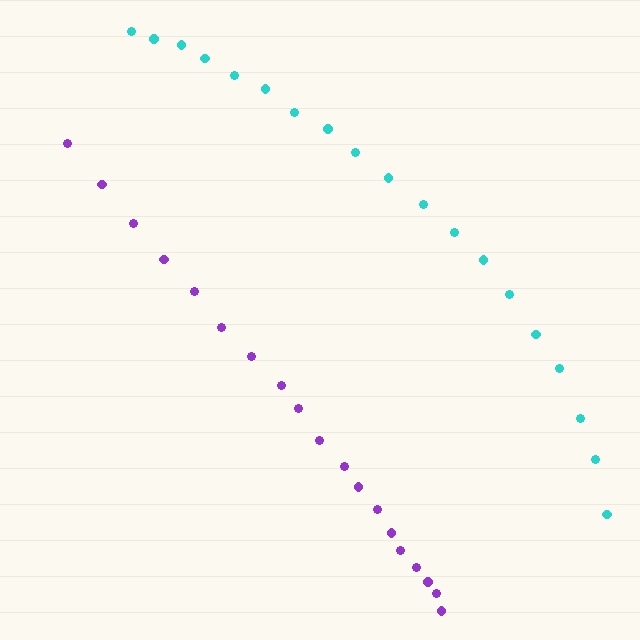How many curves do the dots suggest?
There are 2 distinct paths.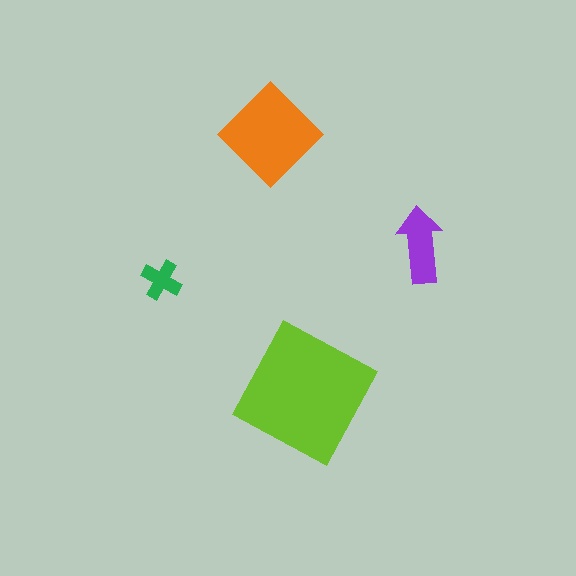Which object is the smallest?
The green cross.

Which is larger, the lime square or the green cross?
The lime square.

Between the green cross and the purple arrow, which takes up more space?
The purple arrow.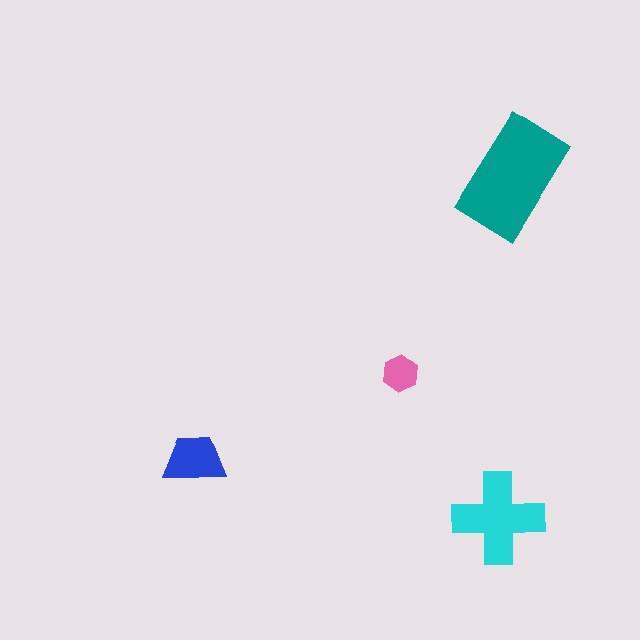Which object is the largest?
The teal rectangle.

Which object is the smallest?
The pink hexagon.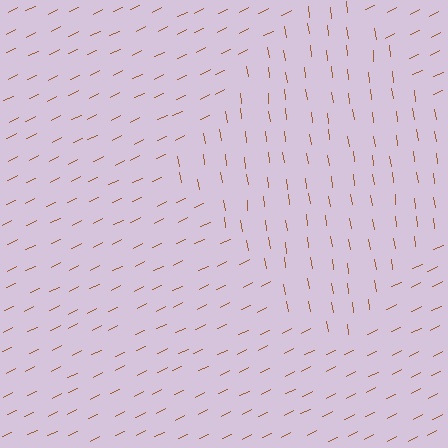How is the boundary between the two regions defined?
The boundary is defined purely by a change in line orientation (approximately 72 degrees difference). All lines are the same color and thickness.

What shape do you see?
I see a diamond.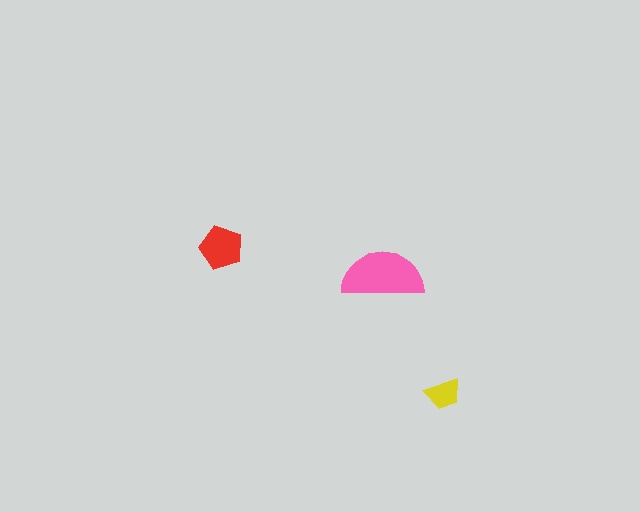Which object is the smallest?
The yellow trapezoid.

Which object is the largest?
The pink semicircle.